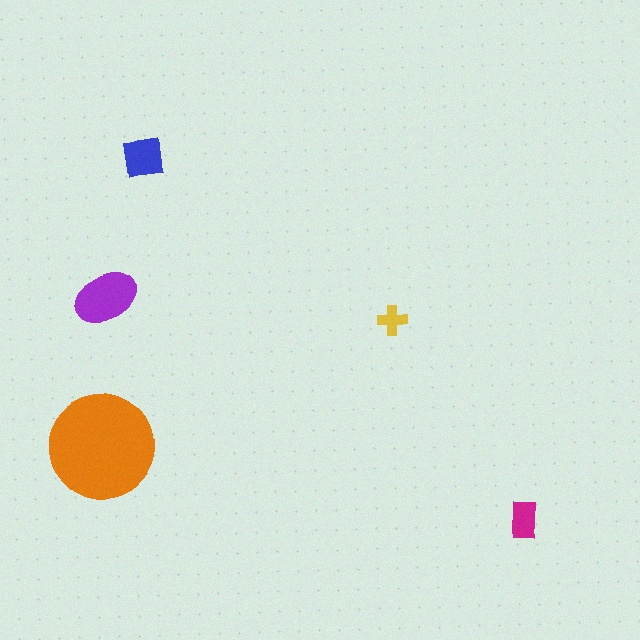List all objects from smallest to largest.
The yellow cross, the magenta rectangle, the blue square, the purple ellipse, the orange circle.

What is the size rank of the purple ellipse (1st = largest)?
2nd.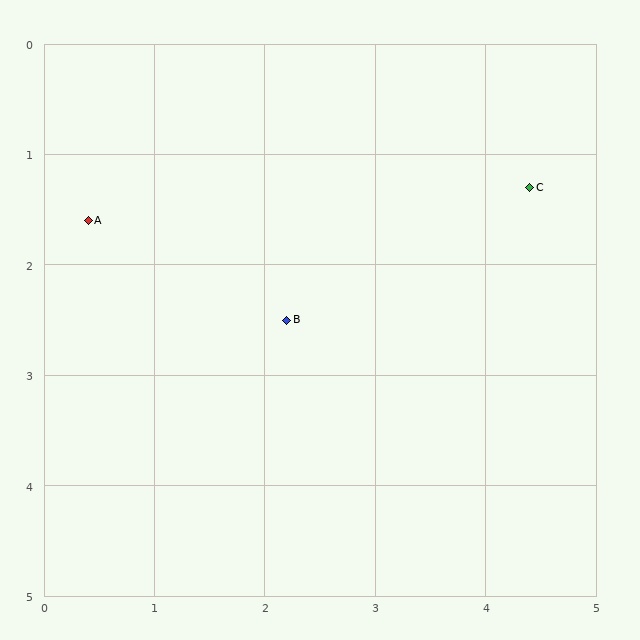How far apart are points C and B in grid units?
Points C and B are about 2.5 grid units apart.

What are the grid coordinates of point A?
Point A is at approximately (0.4, 1.6).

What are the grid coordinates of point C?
Point C is at approximately (4.4, 1.3).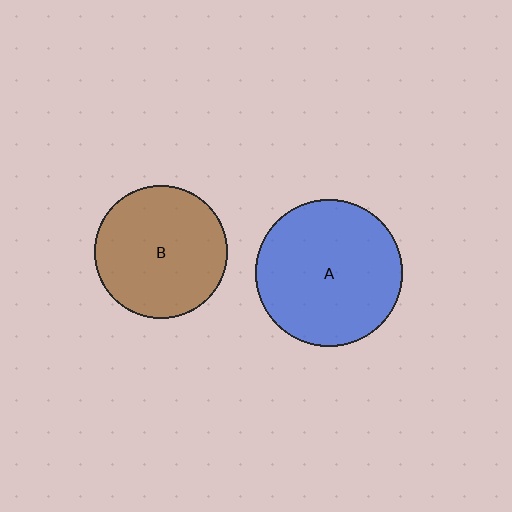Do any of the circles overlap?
No, none of the circles overlap.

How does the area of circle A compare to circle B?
Approximately 1.2 times.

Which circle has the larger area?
Circle A (blue).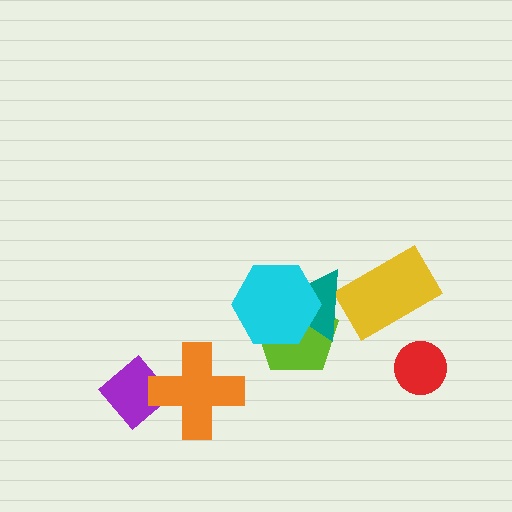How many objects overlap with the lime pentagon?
2 objects overlap with the lime pentagon.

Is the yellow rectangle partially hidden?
Yes, it is partially covered by another shape.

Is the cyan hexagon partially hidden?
No, no other shape covers it.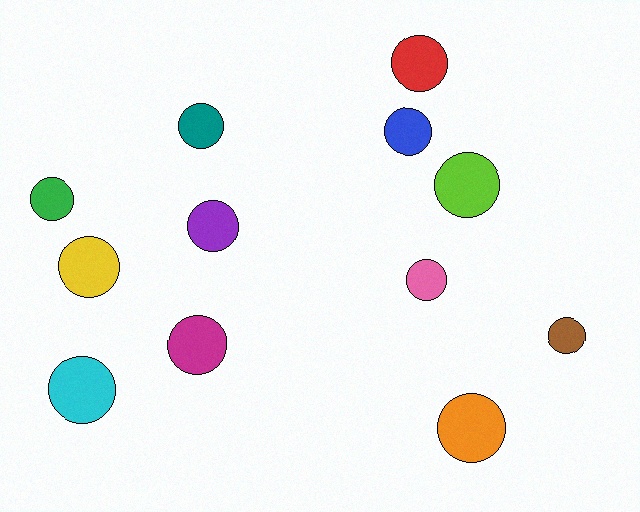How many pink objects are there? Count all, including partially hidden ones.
There is 1 pink object.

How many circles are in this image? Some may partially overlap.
There are 12 circles.